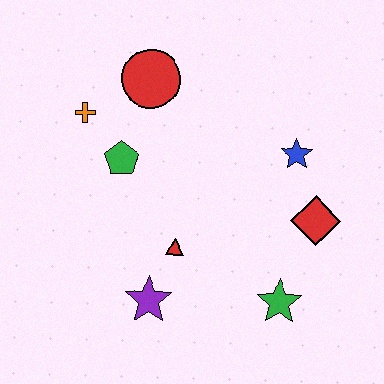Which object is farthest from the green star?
The orange cross is farthest from the green star.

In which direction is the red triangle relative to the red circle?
The red triangle is below the red circle.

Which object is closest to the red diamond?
The blue star is closest to the red diamond.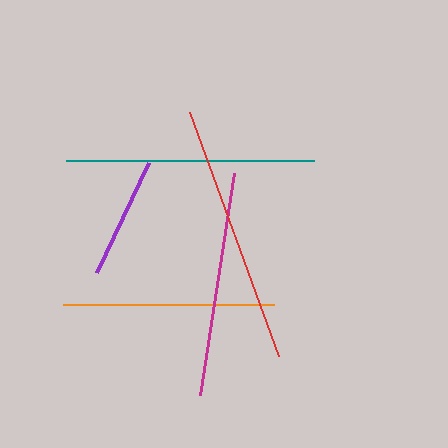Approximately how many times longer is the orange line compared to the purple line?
The orange line is approximately 1.7 times the length of the purple line.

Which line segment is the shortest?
The purple line is the shortest at approximately 121 pixels.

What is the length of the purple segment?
The purple segment is approximately 121 pixels long.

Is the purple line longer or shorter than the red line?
The red line is longer than the purple line.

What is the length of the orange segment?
The orange segment is approximately 210 pixels long.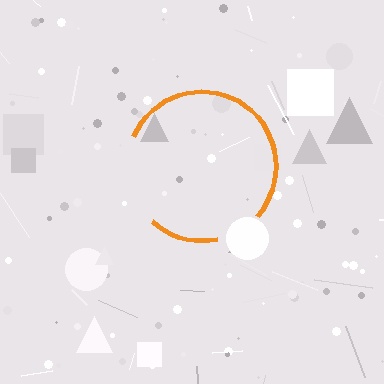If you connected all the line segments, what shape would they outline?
They would outline a circle.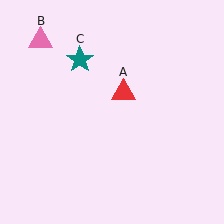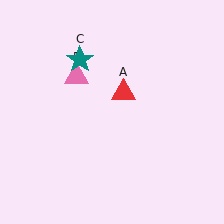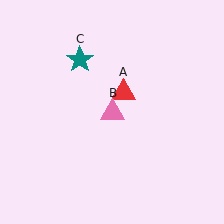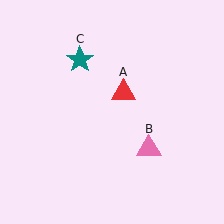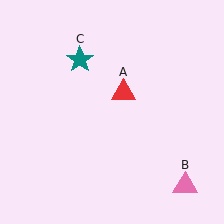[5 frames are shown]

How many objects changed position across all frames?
1 object changed position: pink triangle (object B).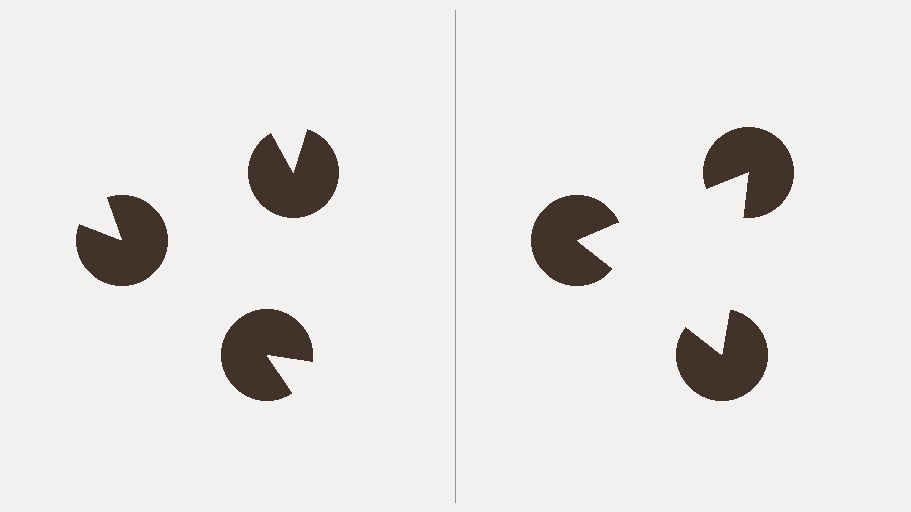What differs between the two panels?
The pac-man discs are positioned identically on both sides; only the wedge orientations differ. On the right they align to a triangle; on the left they are misaligned.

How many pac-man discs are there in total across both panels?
6 — 3 on each side.